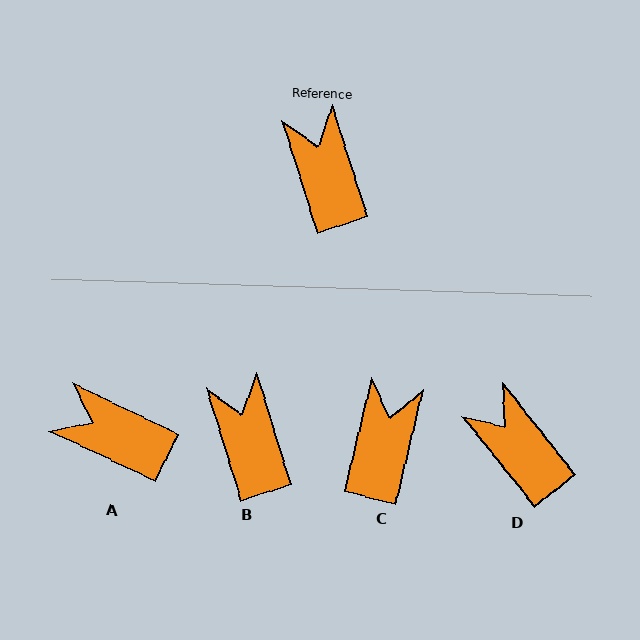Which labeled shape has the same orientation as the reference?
B.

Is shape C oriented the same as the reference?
No, it is off by about 31 degrees.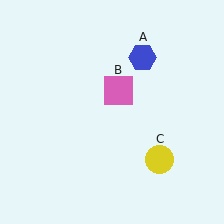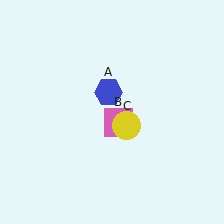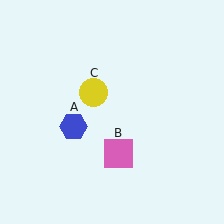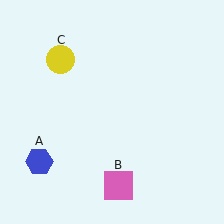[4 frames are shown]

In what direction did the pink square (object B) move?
The pink square (object B) moved down.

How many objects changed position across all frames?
3 objects changed position: blue hexagon (object A), pink square (object B), yellow circle (object C).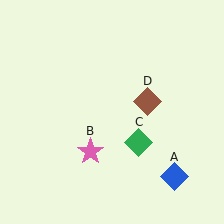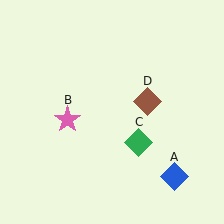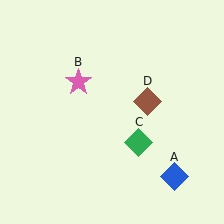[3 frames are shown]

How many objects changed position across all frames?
1 object changed position: pink star (object B).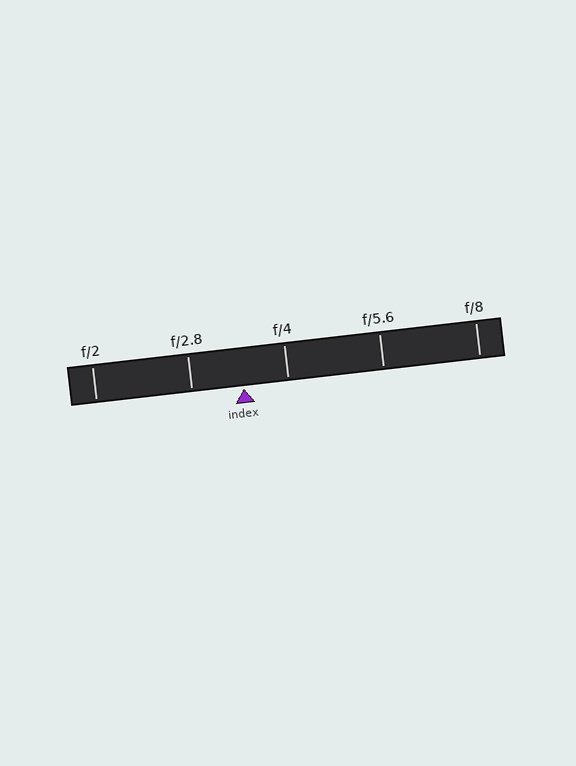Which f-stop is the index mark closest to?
The index mark is closest to f/4.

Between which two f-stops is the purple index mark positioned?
The index mark is between f/2.8 and f/4.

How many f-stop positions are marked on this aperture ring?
There are 5 f-stop positions marked.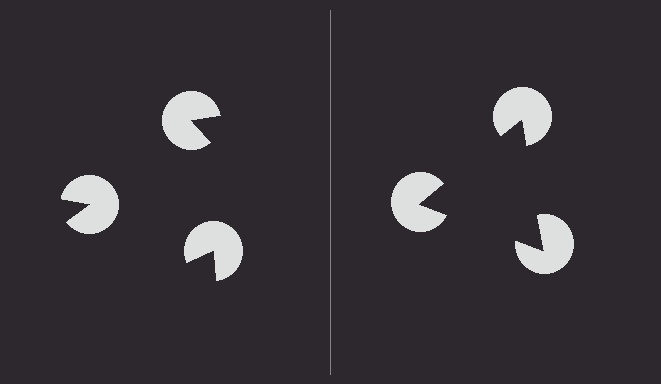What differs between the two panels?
The pac-man discs are positioned identically on both sides; only the wedge orientations differ. On the right they align to a triangle; on the left they are misaligned.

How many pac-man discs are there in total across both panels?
6 — 3 on each side.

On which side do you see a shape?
An illusory triangle appears on the right side. On the left side the wedge cuts are rotated, so no coherent shape forms.